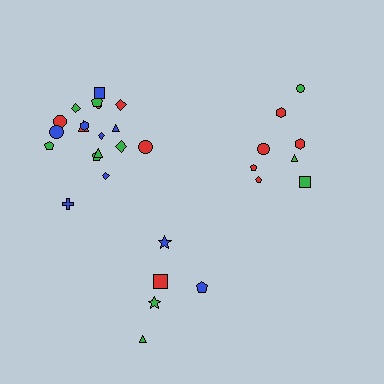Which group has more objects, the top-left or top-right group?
The top-left group.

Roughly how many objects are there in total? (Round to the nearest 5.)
Roughly 30 objects in total.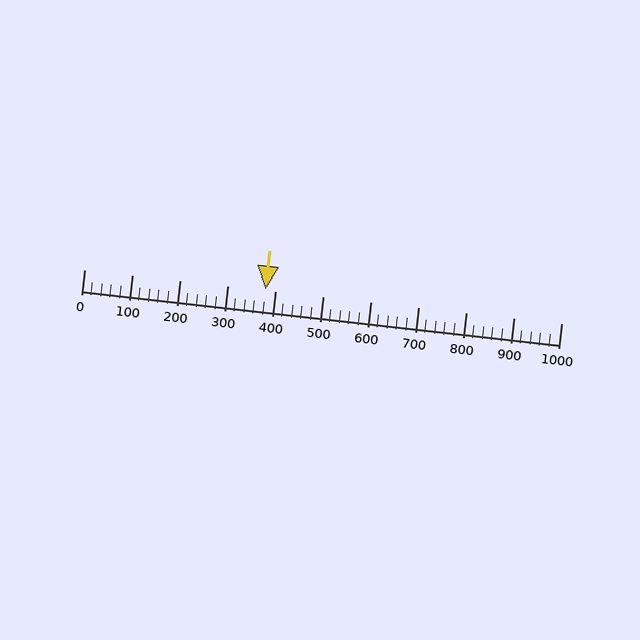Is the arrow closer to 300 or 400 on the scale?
The arrow is closer to 400.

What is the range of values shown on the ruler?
The ruler shows values from 0 to 1000.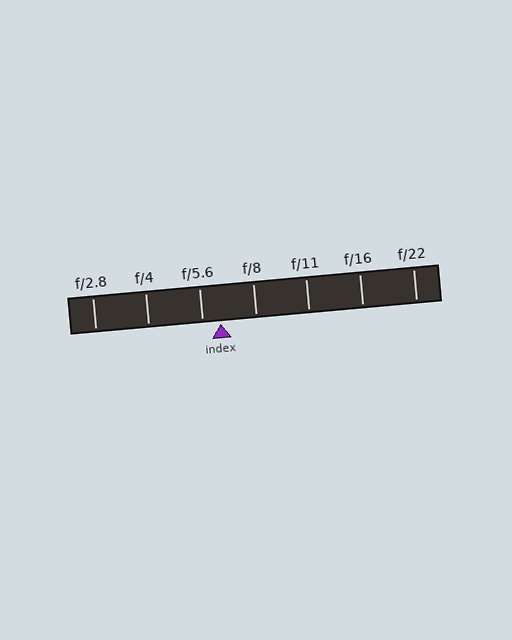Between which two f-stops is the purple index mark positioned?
The index mark is between f/5.6 and f/8.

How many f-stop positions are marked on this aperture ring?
There are 7 f-stop positions marked.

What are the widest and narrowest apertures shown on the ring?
The widest aperture shown is f/2.8 and the narrowest is f/22.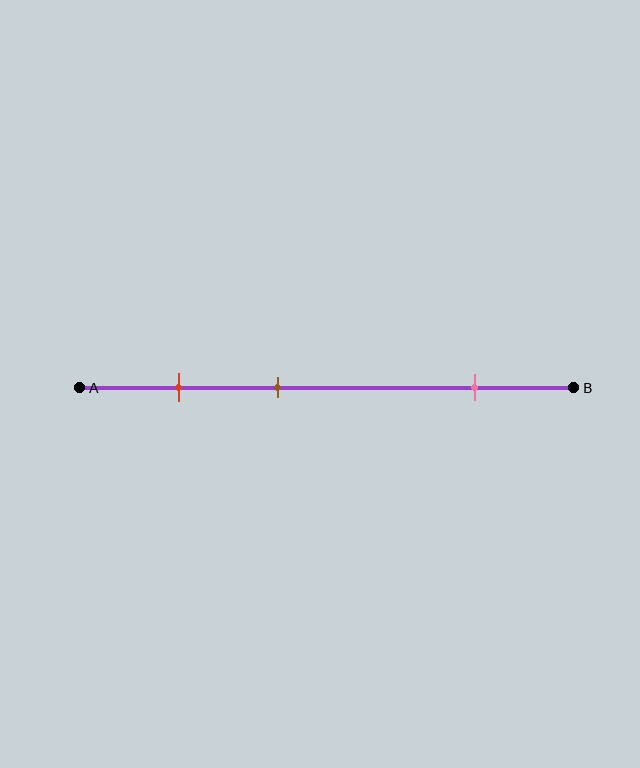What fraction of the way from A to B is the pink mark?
The pink mark is approximately 80% (0.8) of the way from A to B.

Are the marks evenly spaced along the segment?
No, the marks are not evenly spaced.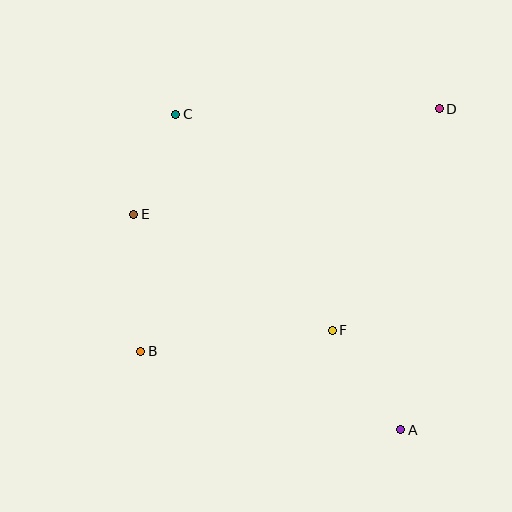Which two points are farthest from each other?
Points A and C are farthest from each other.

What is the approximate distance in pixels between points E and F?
The distance between E and F is approximately 230 pixels.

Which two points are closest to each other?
Points C and E are closest to each other.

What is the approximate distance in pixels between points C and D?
The distance between C and D is approximately 263 pixels.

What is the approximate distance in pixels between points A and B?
The distance between A and B is approximately 271 pixels.